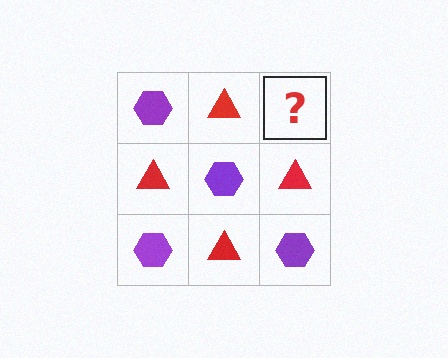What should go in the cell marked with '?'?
The missing cell should contain a purple hexagon.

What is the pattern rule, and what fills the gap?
The rule is that it alternates purple hexagon and red triangle in a checkerboard pattern. The gap should be filled with a purple hexagon.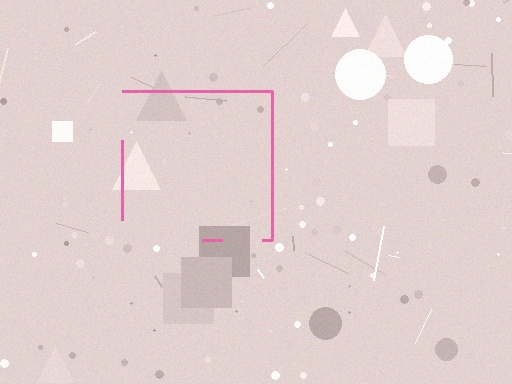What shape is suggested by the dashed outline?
The dashed outline suggests a square.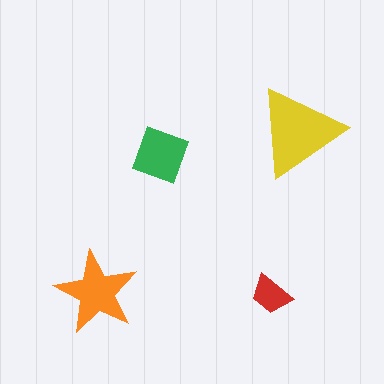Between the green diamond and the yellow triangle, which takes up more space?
The yellow triangle.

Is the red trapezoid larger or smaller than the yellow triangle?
Smaller.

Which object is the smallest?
The red trapezoid.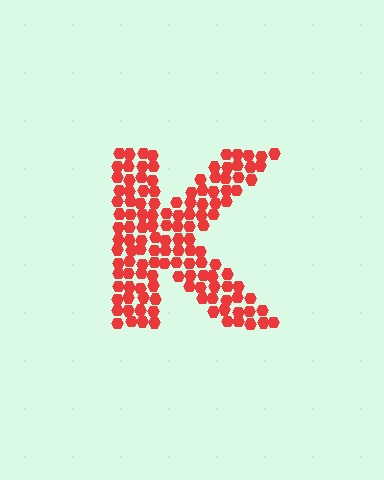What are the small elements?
The small elements are hexagons.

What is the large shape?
The large shape is the letter K.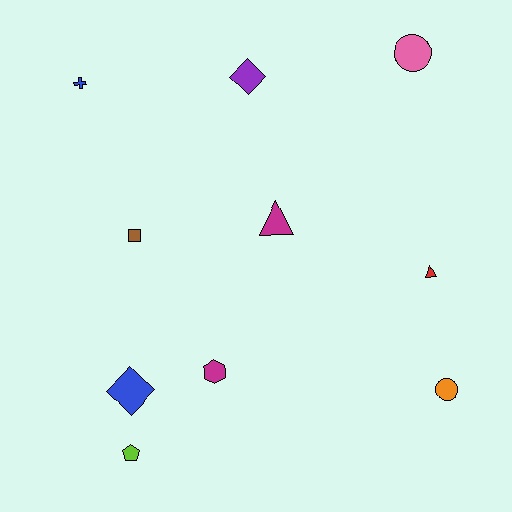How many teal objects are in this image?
There are no teal objects.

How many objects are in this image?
There are 10 objects.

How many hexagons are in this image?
There is 1 hexagon.